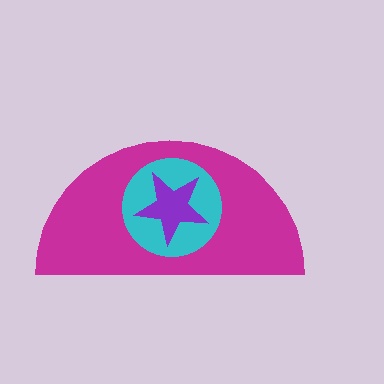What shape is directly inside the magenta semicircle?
The cyan circle.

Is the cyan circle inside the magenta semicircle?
Yes.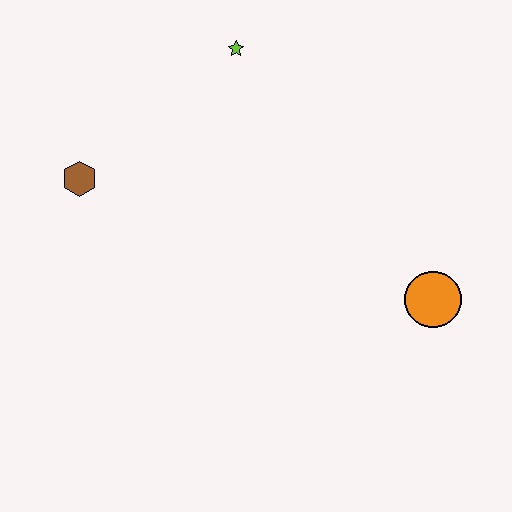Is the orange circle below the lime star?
Yes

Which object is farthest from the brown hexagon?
The orange circle is farthest from the brown hexagon.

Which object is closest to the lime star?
The brown hexagon is closest to the lime star.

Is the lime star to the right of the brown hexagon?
Yes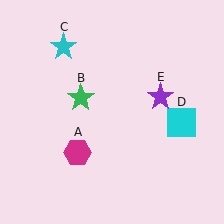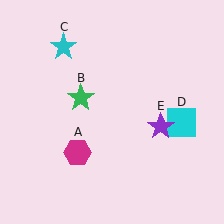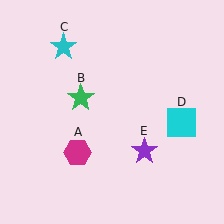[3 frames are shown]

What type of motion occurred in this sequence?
The purple star (object E) rotated clockwise around the center of the scene.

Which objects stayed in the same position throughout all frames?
Magenta hexagon (object A) and green star (object B) and cyan star (object C) and cyan square (object D) remained stationary.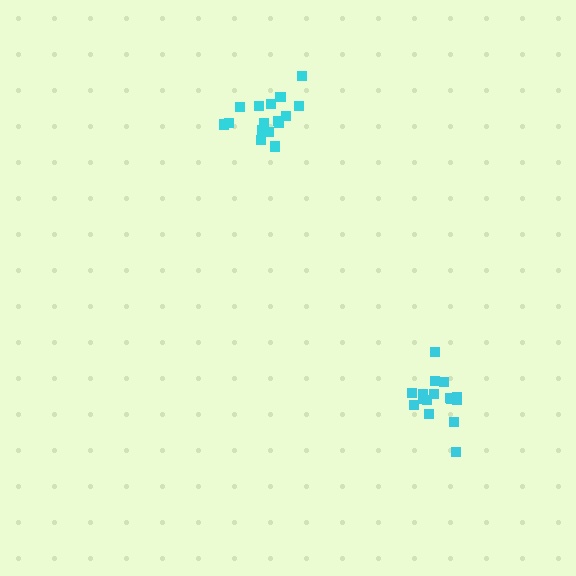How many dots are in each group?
Group 1: 16 dots, Group 2: 16 dots (32 total).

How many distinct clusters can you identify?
There are 2 distinct clusters.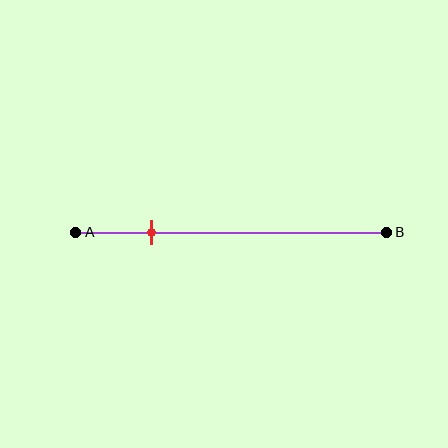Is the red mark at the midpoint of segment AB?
No, the mark is at about 25% from A, not at the 50% midpoint.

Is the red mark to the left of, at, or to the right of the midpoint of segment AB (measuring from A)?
The red mark is to the left of the midpoint of segment AB.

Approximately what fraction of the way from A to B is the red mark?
The red mark is approximately 25% of the way from A to B.